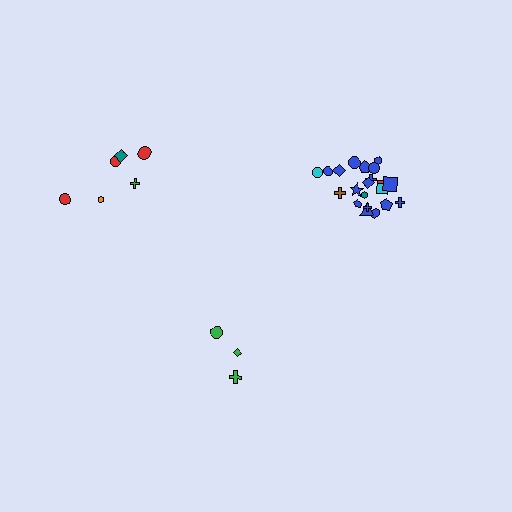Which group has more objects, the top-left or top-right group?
The top-right group.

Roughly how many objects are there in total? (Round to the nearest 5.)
Roughly 30 objects in total.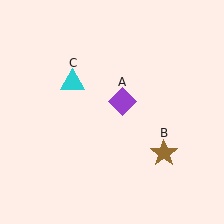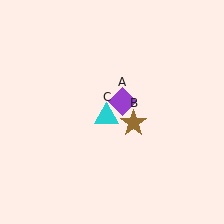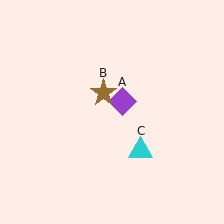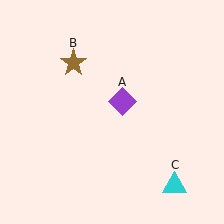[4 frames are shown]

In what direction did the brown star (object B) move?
The brown star (object B) moved up and to the left.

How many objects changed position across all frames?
2 objects changed position: brown star (object B), cyan triangle (object C).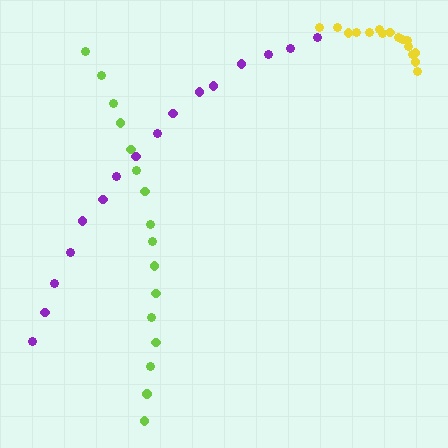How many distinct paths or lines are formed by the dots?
There are 3 distinct paths.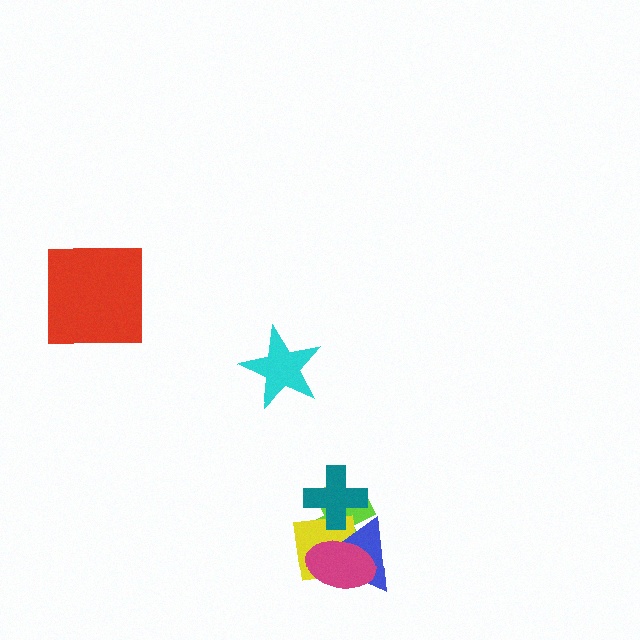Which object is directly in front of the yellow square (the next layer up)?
The blue triangle is directly in front of the yellow square.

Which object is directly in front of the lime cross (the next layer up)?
The yellow square is directly in front of the lime cross.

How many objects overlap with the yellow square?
4 objects overlap with the yellow square.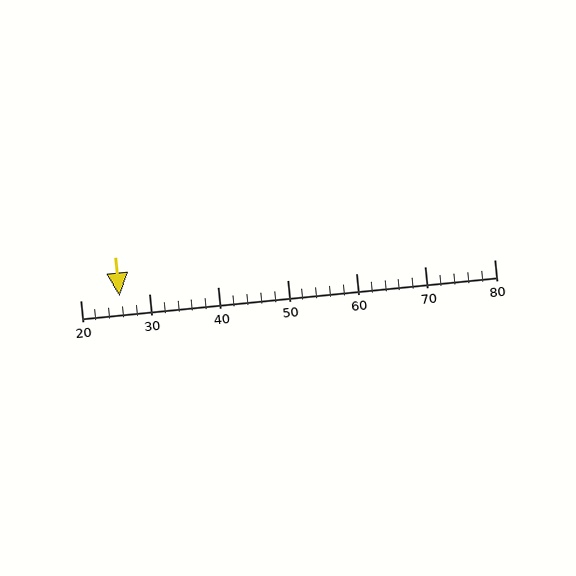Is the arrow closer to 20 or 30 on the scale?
The arrow is closer to 30.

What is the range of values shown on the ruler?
The ruler shows values from 20 to 80.